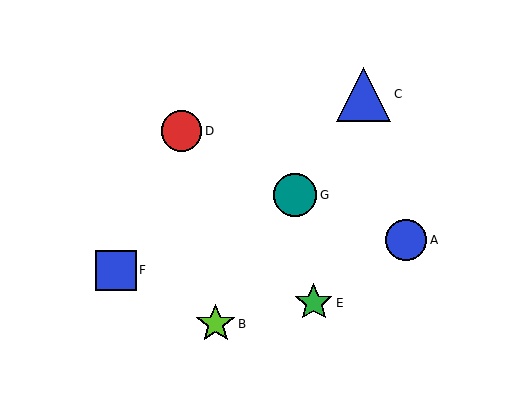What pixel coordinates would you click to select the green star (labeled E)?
Click at (314, 303) to select the green star E.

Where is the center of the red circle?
The center of the red circle is at (182, 131).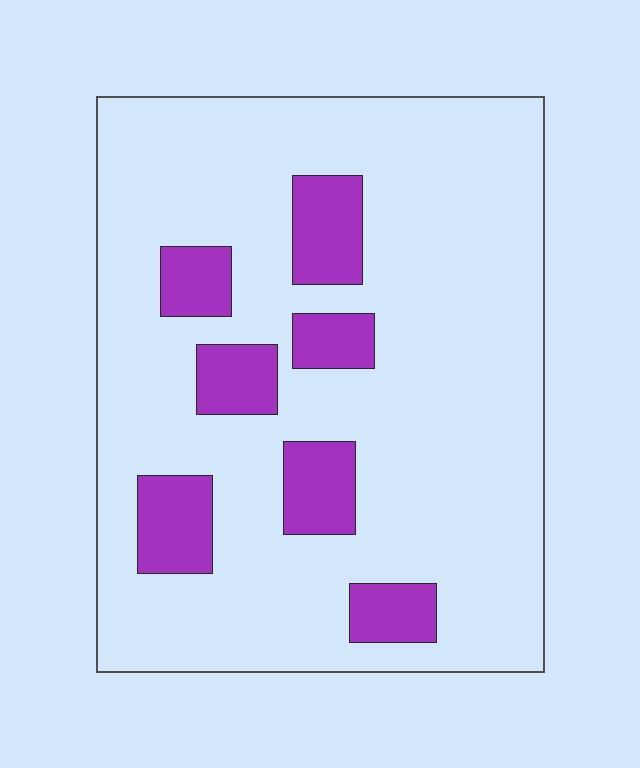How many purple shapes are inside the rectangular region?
7.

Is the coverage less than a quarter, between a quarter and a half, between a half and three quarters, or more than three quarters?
Less than a quarter.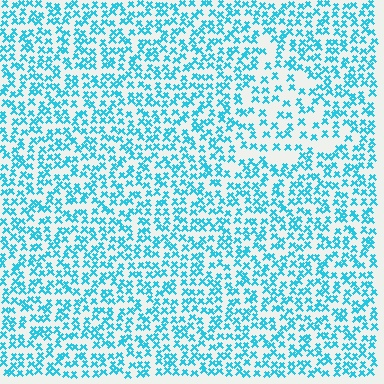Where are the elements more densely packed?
The elements are more densely packed outside the triangle boundary.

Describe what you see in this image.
The image contains small cyan elements arranged at two different densities. A triangle-shaped region is visible where the elements are less densely packed than the surrounding area.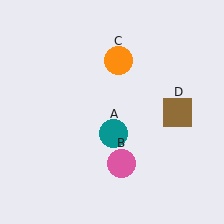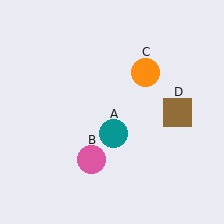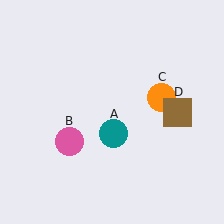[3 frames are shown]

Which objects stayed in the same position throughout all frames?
Teal circle (object A) and brown square (object D) remained stationary.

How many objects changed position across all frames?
2 objects changed position: pink circle (object B), orange circle (object C).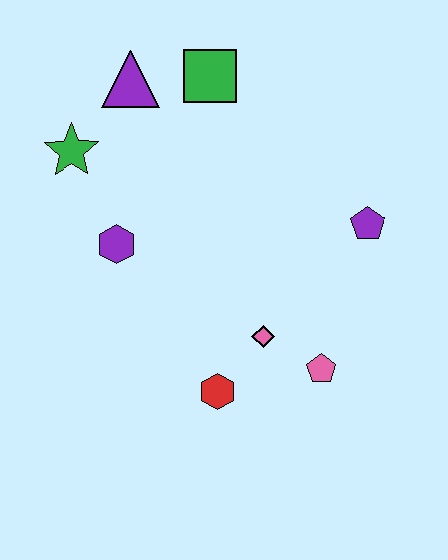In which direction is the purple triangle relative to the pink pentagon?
The purple triangle is above the pink pentagon.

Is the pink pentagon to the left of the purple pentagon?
Yes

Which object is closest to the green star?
The purple triangle is closest to the green star.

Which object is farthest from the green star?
The pink pentagon is farthest from the green star.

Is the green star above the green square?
No